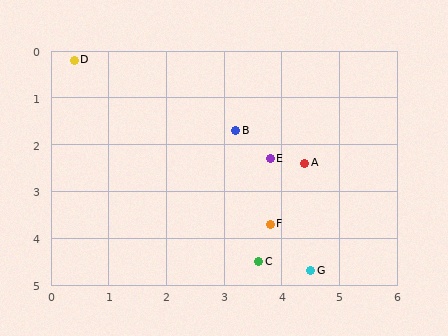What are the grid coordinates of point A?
Point A is at approximately (4.4, 2.4).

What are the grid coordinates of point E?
Point E is at approximately (3.8, 2.3).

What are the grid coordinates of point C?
Point C is at approximately (3.6, 4.5).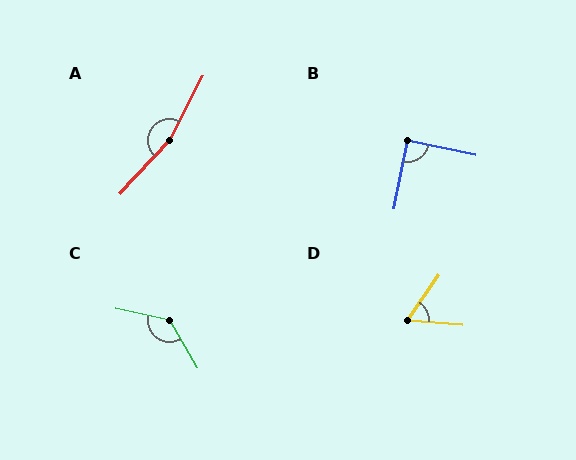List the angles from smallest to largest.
D (59°), B (89°), C (132°), A (165°).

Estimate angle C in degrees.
Approximately 132 degrees.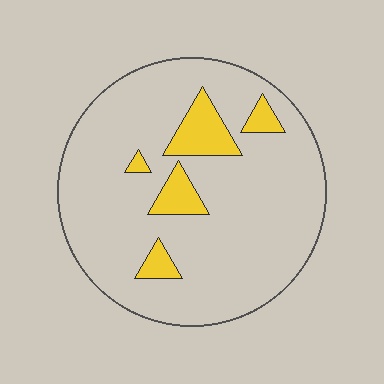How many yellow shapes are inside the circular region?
5.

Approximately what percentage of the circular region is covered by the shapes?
Approximately 10%.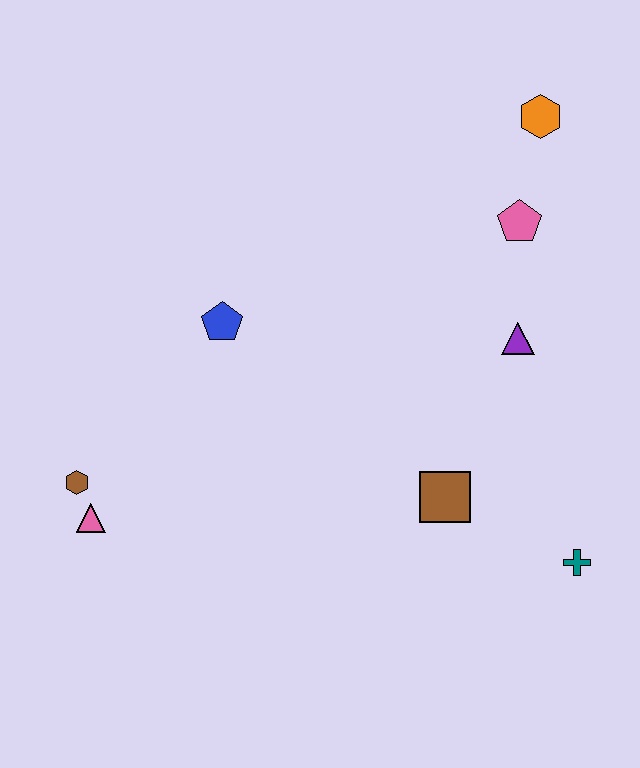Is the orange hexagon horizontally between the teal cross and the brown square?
Yes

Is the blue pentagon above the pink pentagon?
No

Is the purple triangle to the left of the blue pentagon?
No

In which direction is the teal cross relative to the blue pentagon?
The teal cross is to the right of the blue pentagon.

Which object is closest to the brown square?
The teal cross is closest to the brown square.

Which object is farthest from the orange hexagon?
The pink triangle is farthest from the orange hexagon.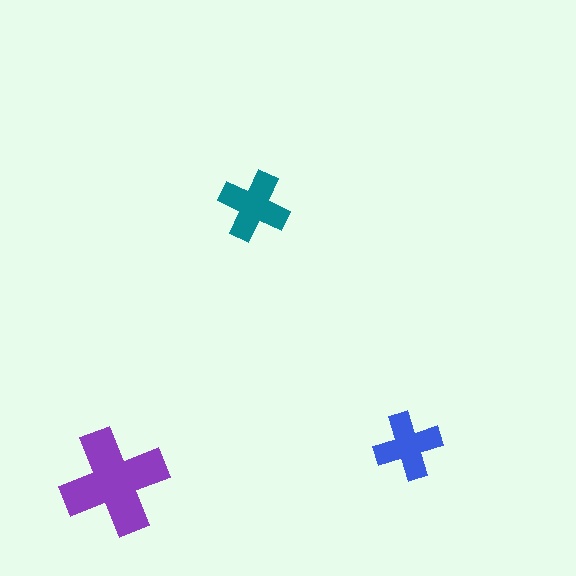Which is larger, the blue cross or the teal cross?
The teal one.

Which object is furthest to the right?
The blue cross is rightmost.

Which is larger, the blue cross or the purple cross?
The purple one.